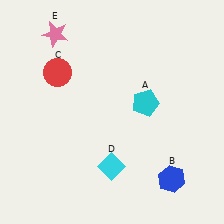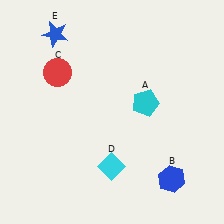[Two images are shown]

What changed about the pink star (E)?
In Image 1, E is pink. In Image 2, it changed to blue.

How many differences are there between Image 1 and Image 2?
There is 1 difference between the two images.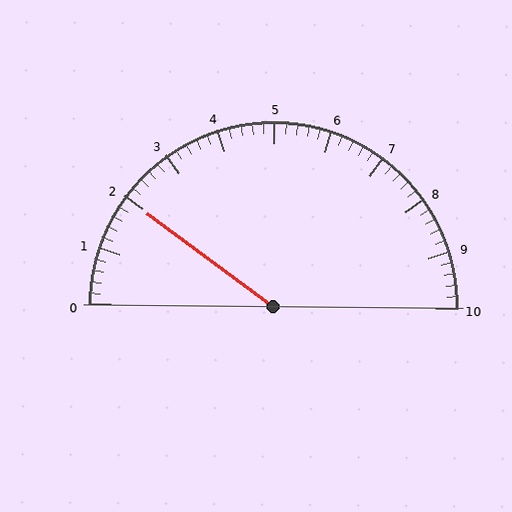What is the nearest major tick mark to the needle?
The nearest major tick mark is 2.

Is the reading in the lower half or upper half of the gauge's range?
The reading is in the lower half of the range (0 to 10).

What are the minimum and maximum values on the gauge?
The gauge ranges from 0 to 10.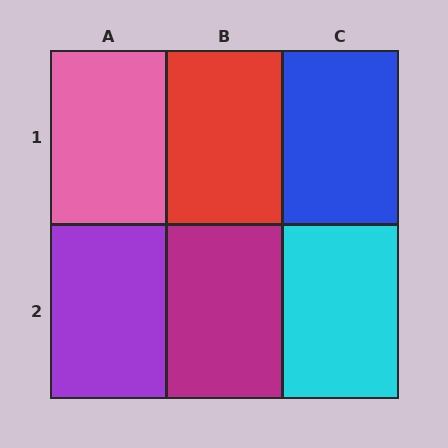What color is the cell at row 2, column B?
Magenta.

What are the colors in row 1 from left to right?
Pink, red, blue.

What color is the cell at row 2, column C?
Cyan.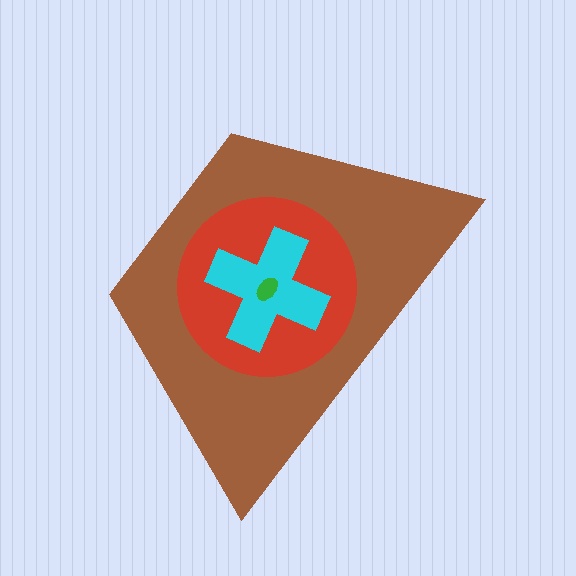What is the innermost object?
The green ellipse.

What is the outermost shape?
The brown trapezoid.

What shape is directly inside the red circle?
The cyan cross.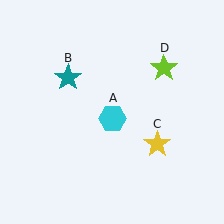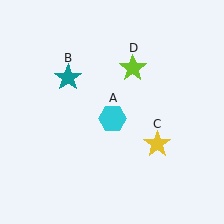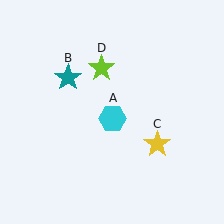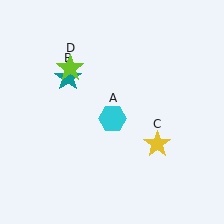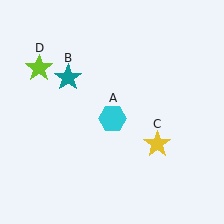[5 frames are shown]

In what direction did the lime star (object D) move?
The lime star (object D) moved left.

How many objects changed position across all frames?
1 object changed position: lime star (object D).